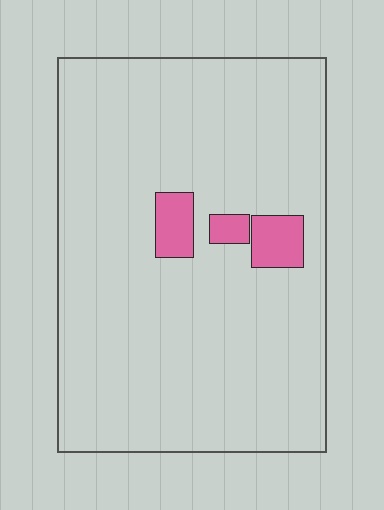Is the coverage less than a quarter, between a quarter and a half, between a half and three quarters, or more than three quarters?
Less than a quarter.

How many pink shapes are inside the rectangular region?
3.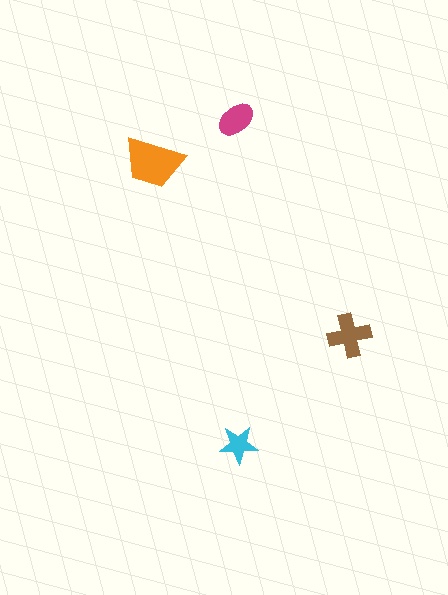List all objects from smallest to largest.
The cyan star, the magenta ellipse, the brown cross, the orange trapezoid.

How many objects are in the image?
There are 4 objects in the image.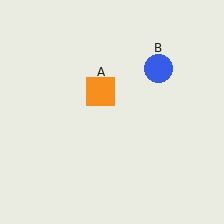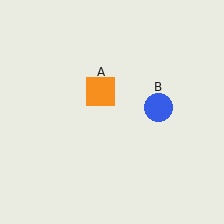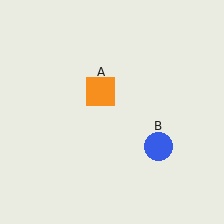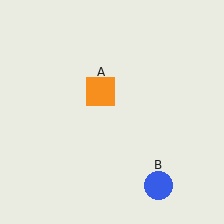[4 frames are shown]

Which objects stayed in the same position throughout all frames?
Orange square (object A) remained stationary.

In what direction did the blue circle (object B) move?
The blue circle (object B) moved down.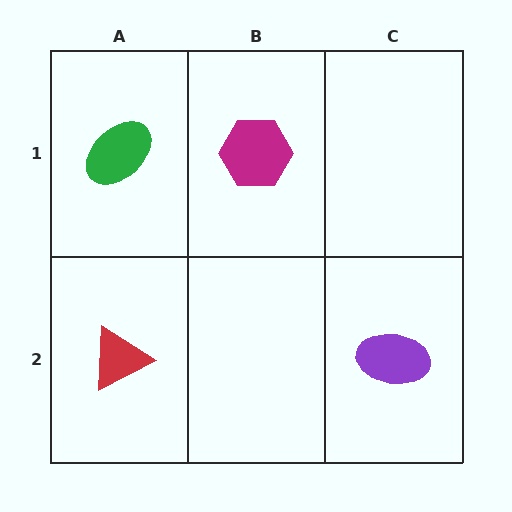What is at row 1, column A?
A green ellipse.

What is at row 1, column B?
A magenta hexagon.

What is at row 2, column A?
A red triangle.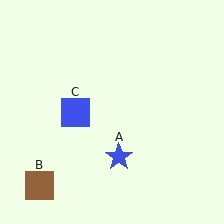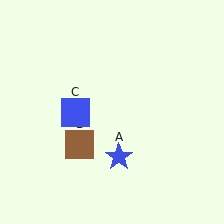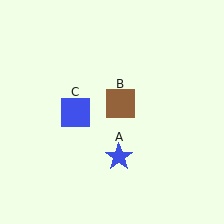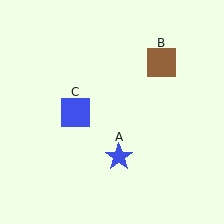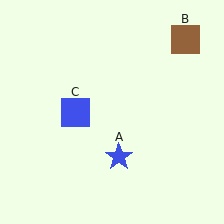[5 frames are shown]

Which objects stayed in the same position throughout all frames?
Blue star (object A) and blue square (object C) remained stationary.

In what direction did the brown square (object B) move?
The brown square (object B) moved up and to the right.